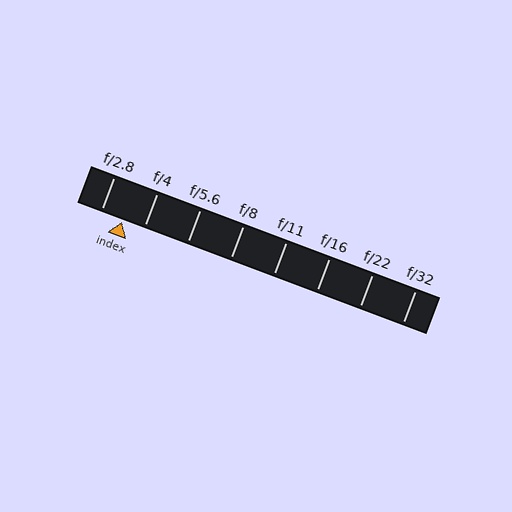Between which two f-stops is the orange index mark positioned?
The index mark is between f/2.8 and f/4.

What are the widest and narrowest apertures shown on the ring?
The widest aperture shown is f/2.8 and the narrowest is f/32.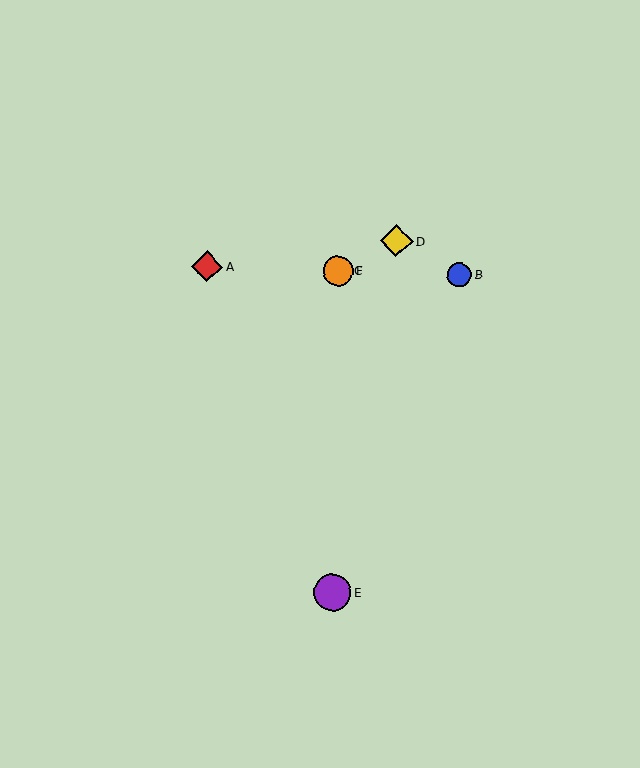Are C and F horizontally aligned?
Yes, both are at y≈271.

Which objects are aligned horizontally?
Objects A, B, C, F are aligned horizontally.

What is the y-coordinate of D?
Object D is at y≈241.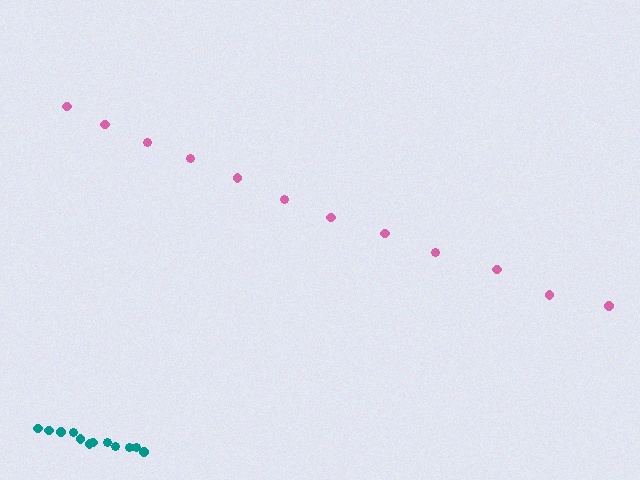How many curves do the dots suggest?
There are 2 distinct paths.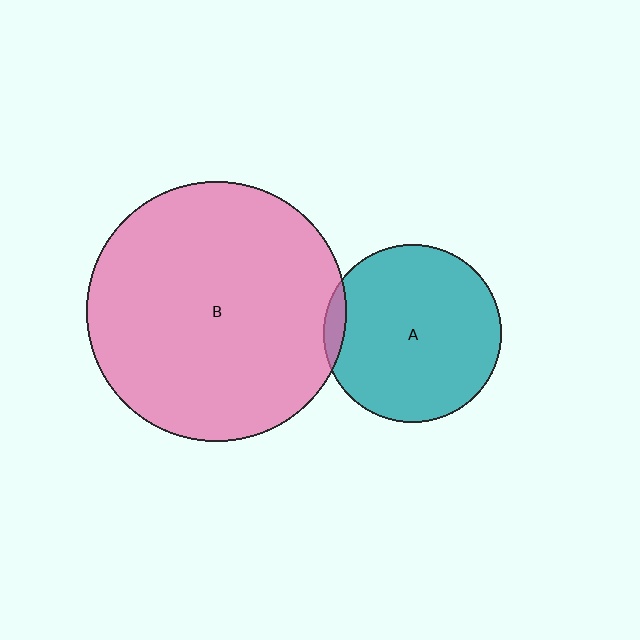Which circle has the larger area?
Circle B (pink).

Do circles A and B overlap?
Yes.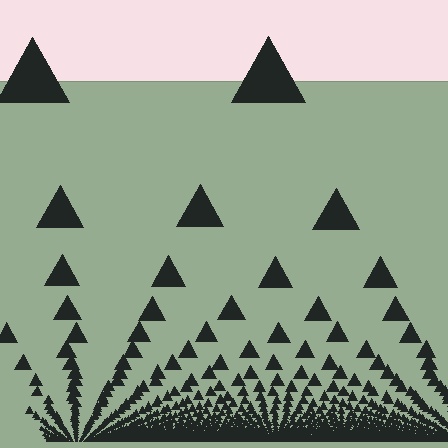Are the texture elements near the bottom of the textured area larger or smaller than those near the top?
Smaller. The gradient is inverted — elements near the bottom are smaller and denser.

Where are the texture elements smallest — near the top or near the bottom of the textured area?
Near the bottom.